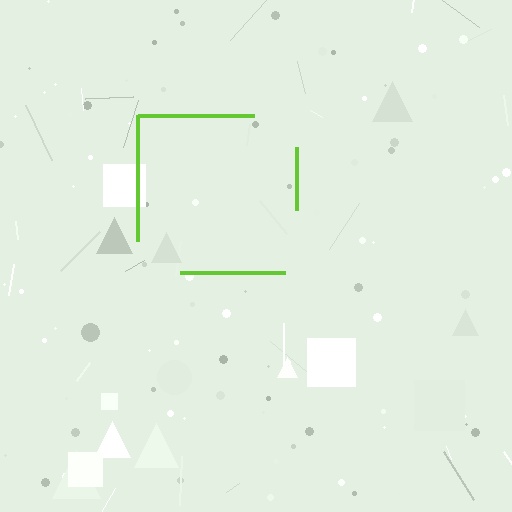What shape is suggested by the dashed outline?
The dashed outline suggests a square.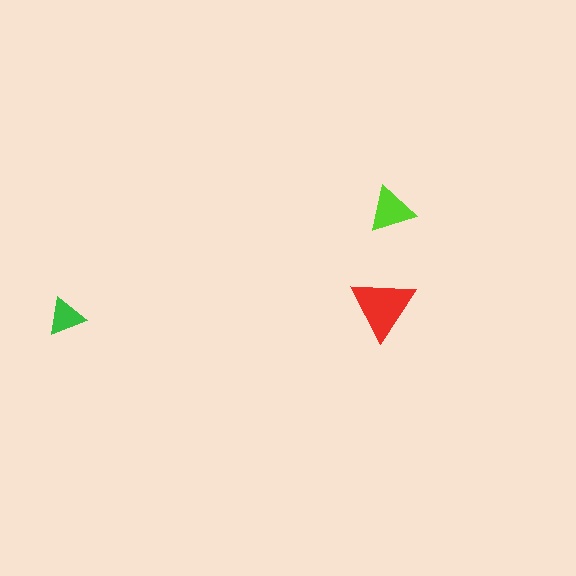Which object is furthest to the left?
The green triangle is leftmost.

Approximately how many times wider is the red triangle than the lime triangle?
About 1.5 times wider.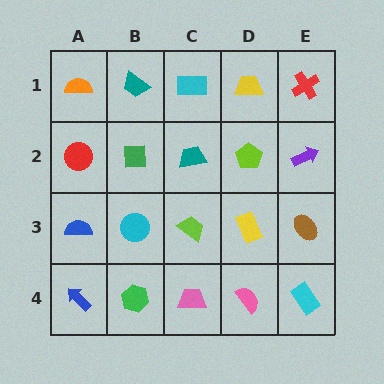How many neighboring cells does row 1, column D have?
3.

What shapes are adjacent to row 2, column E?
A red cross (row 1, column E), a brown ellipse (row 3, column E), a lime pentagon (row 2, column D).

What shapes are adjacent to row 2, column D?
A yellow trapezoid (row 1, column D), a yellow rectangle (row 3, column D), a teal trapezoid (row 2, column C), a purple arrow (row 2, column E).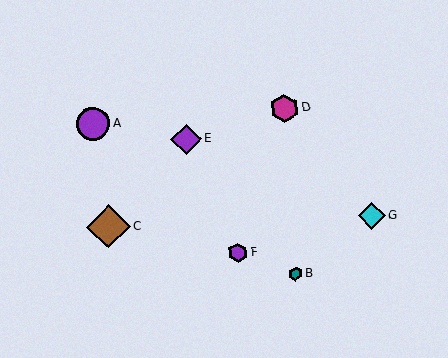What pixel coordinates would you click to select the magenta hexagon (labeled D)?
Click at (284, 108) to select the magenta hexagon D.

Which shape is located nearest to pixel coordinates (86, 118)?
The purple circle (labeled A) at (93, 124) is nearest to that location.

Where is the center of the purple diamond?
The center of the purple diamond is at (186, 139).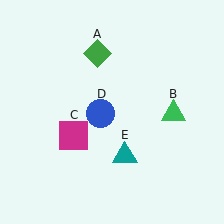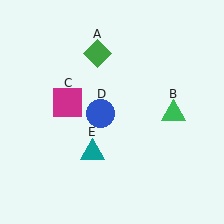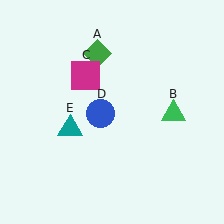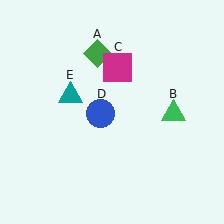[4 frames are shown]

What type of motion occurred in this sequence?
The magenta square (object C), teal triangle (object E) rotated clockwise around the center of the scene.